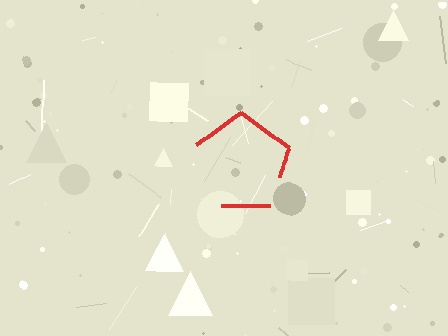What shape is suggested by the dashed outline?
The dashed outline suggests a pentagon.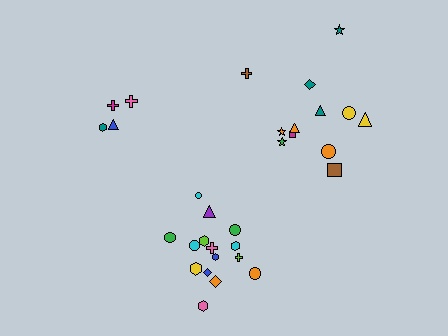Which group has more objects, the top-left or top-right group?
The top-right group.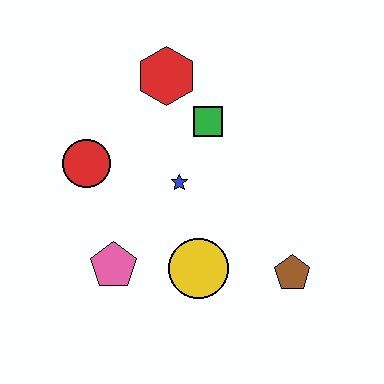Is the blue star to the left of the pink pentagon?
No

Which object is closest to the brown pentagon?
The yellow circle is closest to the brown pentagon.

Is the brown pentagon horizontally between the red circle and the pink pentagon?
No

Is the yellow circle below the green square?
Yes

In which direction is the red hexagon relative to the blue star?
The red hexagon is above the blue star.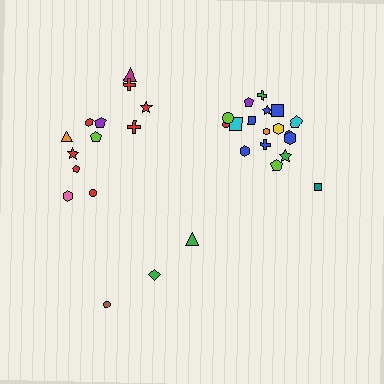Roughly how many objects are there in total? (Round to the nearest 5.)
Roughly 35 objects in total.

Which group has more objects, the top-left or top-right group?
The top-right group.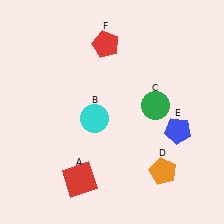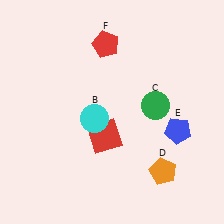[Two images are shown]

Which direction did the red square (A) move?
The red square (A) moved up.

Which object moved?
The red square (A) moved up.